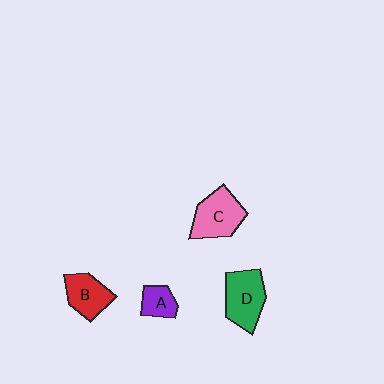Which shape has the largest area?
Shape D (green).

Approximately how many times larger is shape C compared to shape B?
Approximately 1.3 times.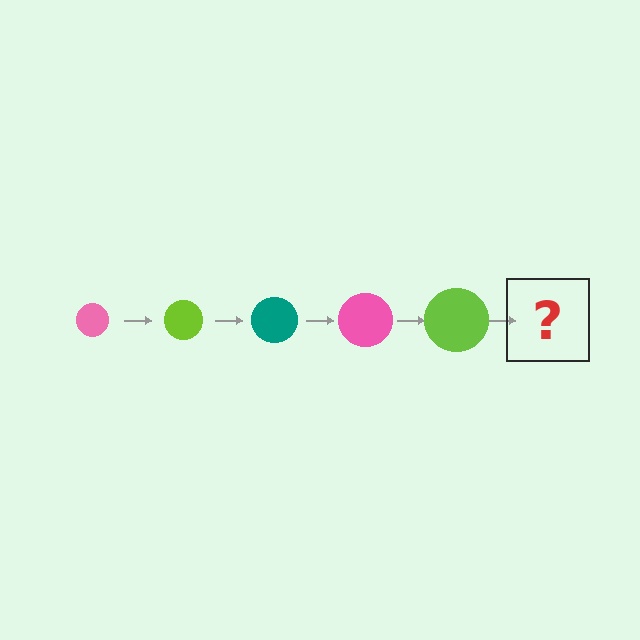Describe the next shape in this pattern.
It should be a teal circle, larger than the previous one.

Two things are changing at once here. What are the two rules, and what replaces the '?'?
The two rules are that the circle grows larger each step and the color cycles through pink, lime, and teal. The '?' should be a teal circle, larger than the previous one.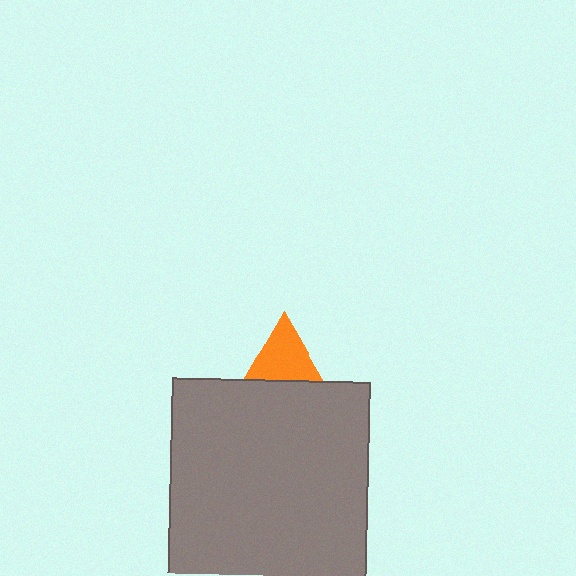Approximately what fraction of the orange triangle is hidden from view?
Roughly 58% of the orange triangle is hidden behind the gray square.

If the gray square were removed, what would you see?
You would see the complete orange triangle.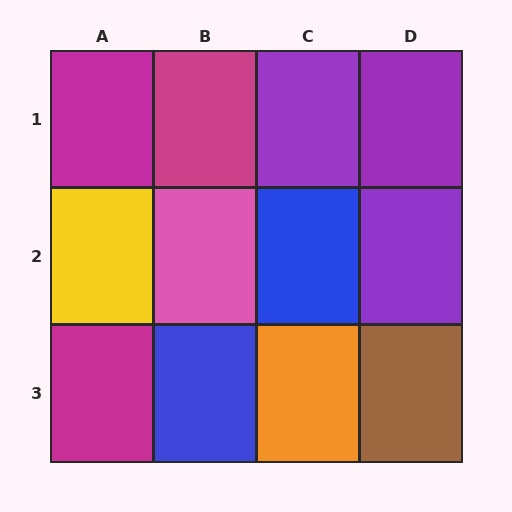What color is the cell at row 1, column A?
Magenta.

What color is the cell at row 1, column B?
Magenta.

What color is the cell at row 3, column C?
Orange.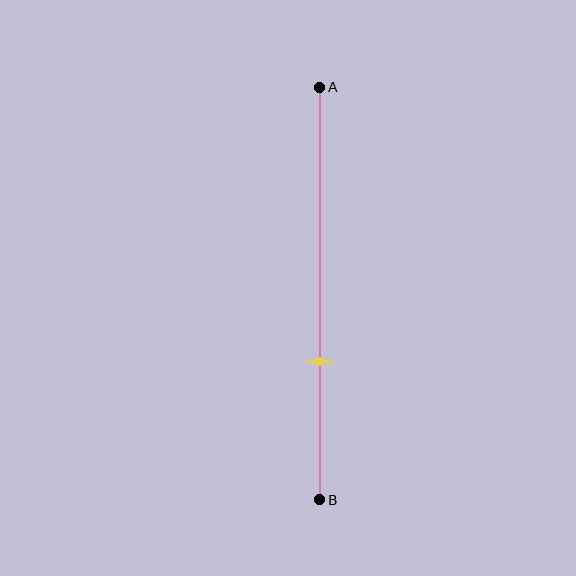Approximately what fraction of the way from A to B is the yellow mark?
The yellow mark is approximately 65% of the way from A to B.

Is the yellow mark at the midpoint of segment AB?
No, the mark is at about 65% from A, not at the 50% midpoint.